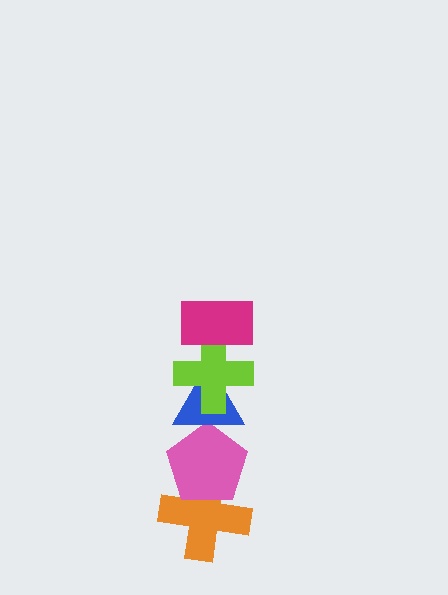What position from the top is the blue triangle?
The blue triangle is 3rd from the top.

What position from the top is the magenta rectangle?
The magenta rectangle is 1st from the top.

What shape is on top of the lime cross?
The magenta rectangle is on top of the lime cross.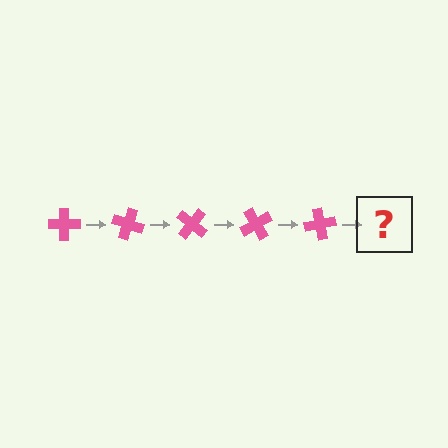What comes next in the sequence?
The next element should be a pink cross rotated 100 degrees.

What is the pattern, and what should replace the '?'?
The pattern is that the cross rotates 20 degrees each step. The '?' should be a pink cross rotated 100 degrees.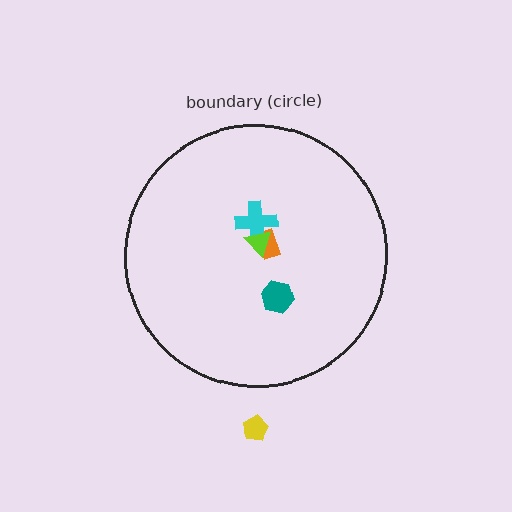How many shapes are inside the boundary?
4 inside, 1 outside.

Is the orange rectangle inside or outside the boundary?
Inside.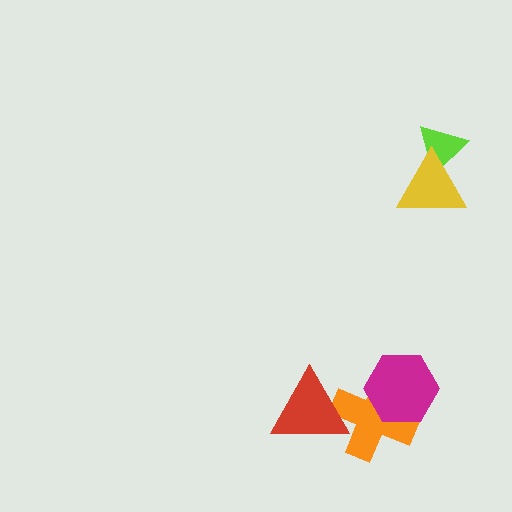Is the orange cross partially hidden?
Yes, it is partially covered by another shape.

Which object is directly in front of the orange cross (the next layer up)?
The magenta hexagon is directly in front of the orange cross.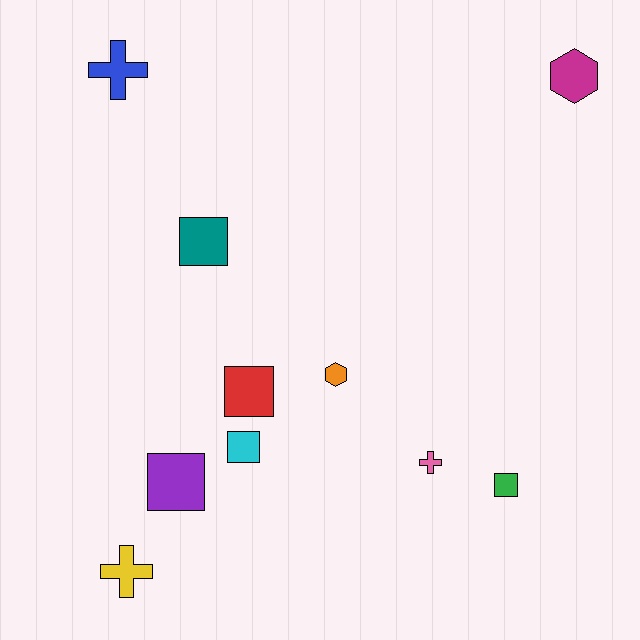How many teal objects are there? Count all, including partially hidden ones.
There is 1 teal object.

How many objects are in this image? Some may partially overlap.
There are 10 objects.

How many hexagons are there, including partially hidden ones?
There are 2 hexagons.